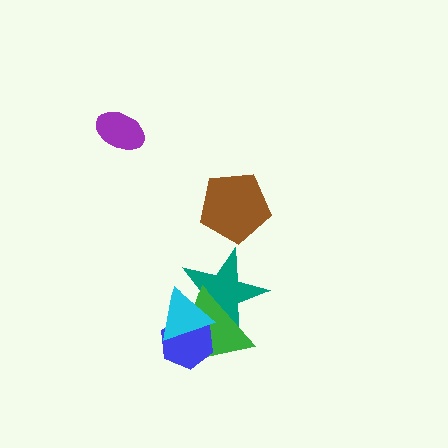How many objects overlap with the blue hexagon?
3 objects overlap with the blue hexagon.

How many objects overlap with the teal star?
3 objects overlap with the teal star.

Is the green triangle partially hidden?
Yes, it is partially covered by another shape.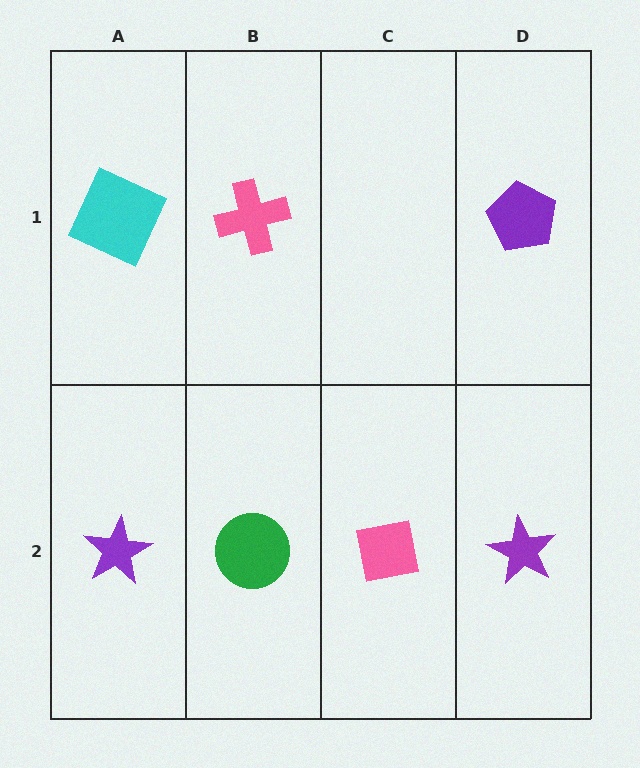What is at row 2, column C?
A pink square.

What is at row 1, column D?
A purple pentagon.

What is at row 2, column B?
A green circle.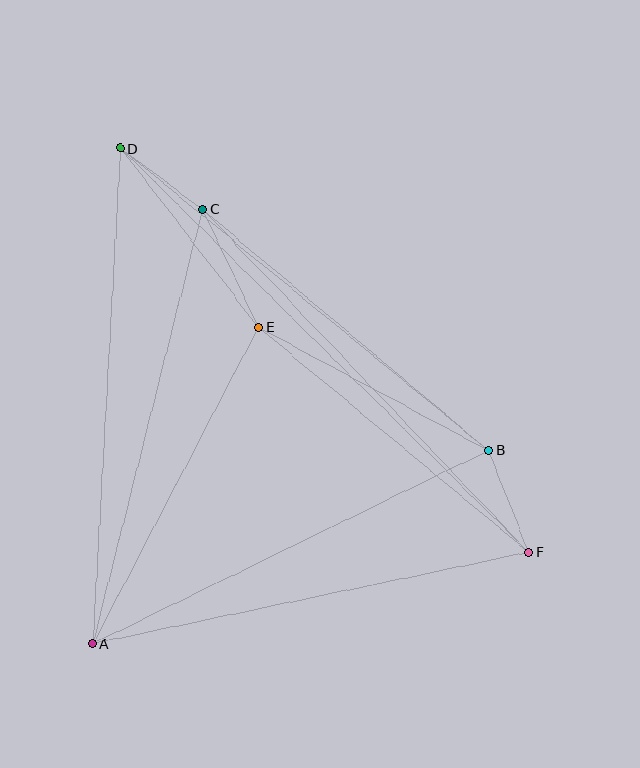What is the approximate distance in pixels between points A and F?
The distance between A and F is approximately 446 pixels.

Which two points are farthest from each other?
Points D and F are farthest from each other.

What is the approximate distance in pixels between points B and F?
The distance between B and F is approximately 109 pixels.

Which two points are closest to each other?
Points C and D are closest to each other.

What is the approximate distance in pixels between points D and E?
The distance between D and E is approximately 226 pixels.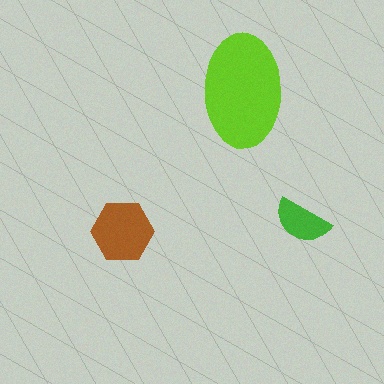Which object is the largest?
The lime ellipse.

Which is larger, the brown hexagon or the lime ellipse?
The lime ellipse.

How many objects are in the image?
There are 3 objects in the image.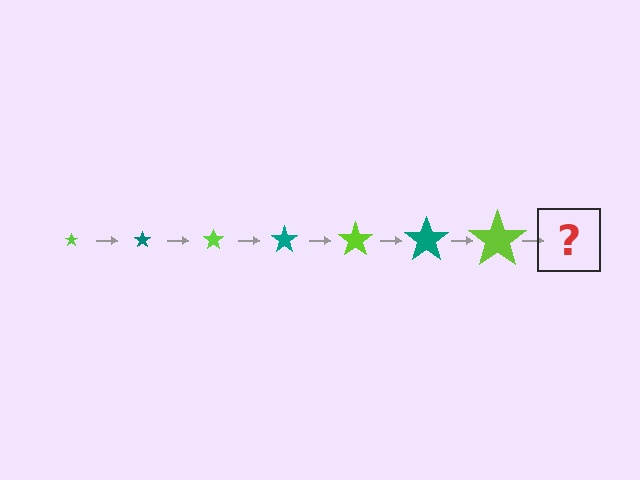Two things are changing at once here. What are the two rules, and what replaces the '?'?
The two rules are that the star grows larger each step and the color cycles through lime and teal. The '?' should be a teal star, larger than the previous one.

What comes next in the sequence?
The next element should be a teal star, larger than the previous one.